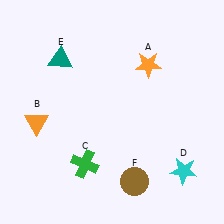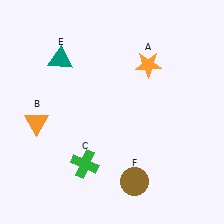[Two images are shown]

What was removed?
The cyan star (D) was removed in Image 2.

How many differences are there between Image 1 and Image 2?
There is 1 difference between the two images.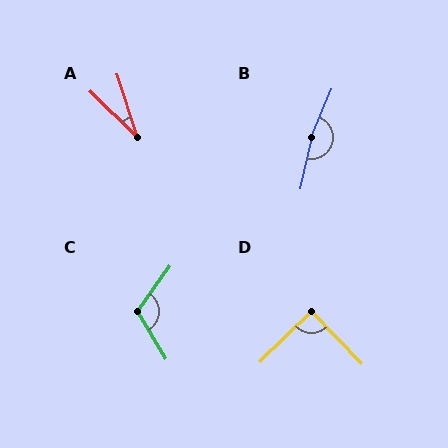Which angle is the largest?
B, at approximately 170 degrees.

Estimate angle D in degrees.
Approximately 90 degrees.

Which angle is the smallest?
A, at approximately 28 degrees.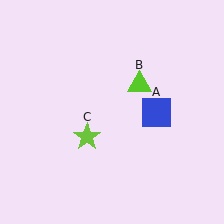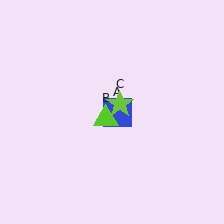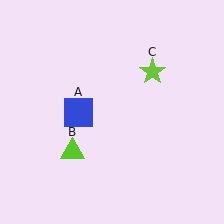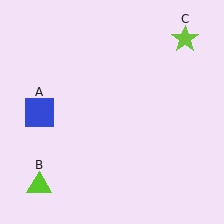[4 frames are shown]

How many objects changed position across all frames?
3 objects changed position: blue square (object A), lime triangle (object B), lime star (object C).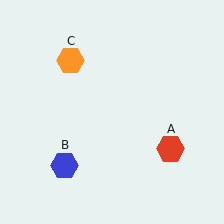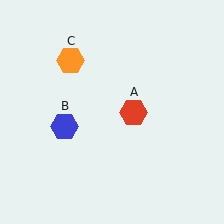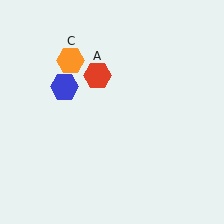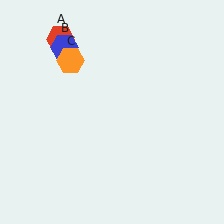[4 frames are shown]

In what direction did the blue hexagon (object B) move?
The blue hexagon (object B) moved up.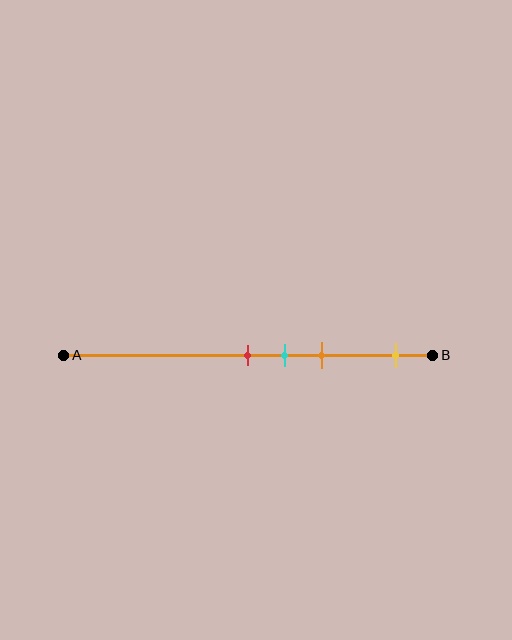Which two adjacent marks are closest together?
The red and cyan marks are the closest adjacent pair.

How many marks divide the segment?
There are 4 marks dividing the segment.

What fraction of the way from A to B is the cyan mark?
The cyan mark is approximately 60% (0.6) of the way from A to B.